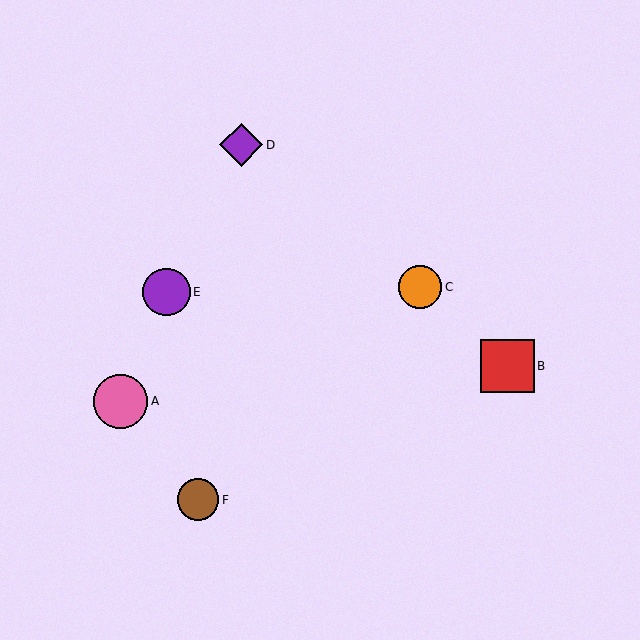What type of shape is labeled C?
Shape C is an orange circle.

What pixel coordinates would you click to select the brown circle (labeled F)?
Click at (198, 500) to select the brown circle F.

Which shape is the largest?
The pink circle (labeled A) is the largest.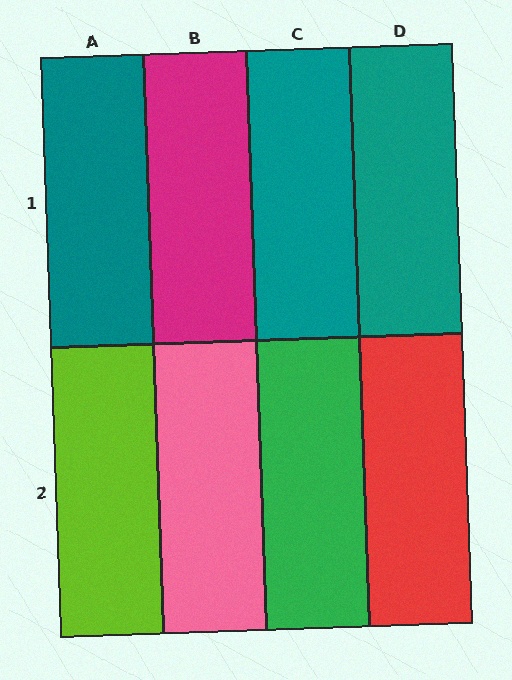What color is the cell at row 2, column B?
Pink.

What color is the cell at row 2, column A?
Lime.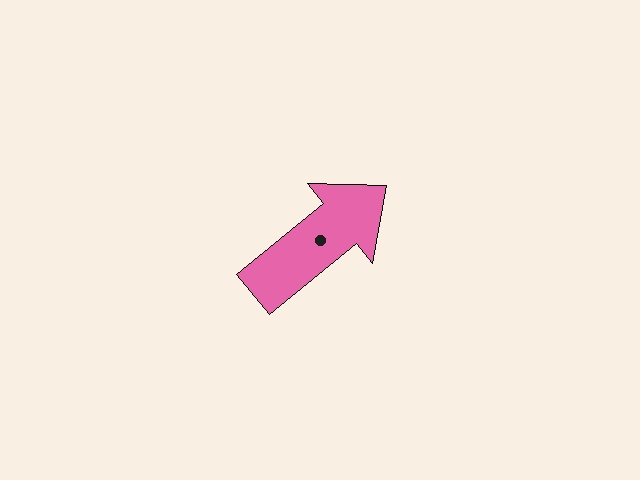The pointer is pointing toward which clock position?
Roughly 2 o'clock.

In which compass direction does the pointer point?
Northeast.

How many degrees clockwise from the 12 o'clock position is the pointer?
Approximately 50 degrees.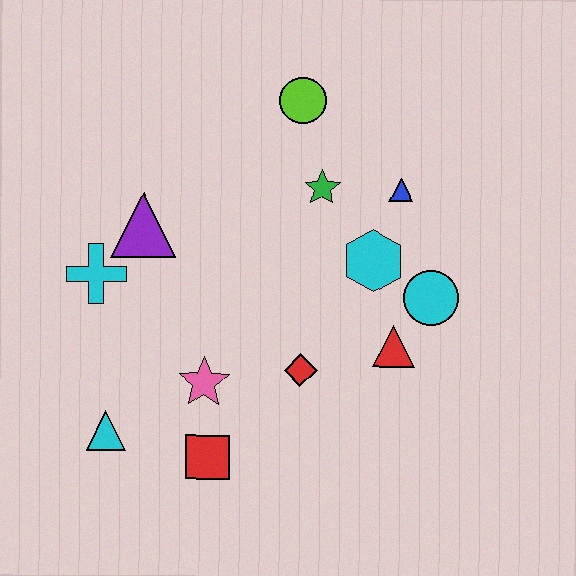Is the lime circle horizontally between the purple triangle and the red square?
No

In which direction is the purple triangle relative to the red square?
The purple triangle is above the red square.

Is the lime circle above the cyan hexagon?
Yes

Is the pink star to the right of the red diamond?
No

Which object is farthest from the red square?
The lime circle is farthest from the red square.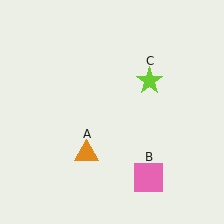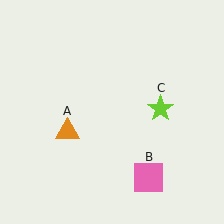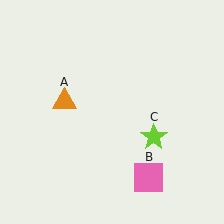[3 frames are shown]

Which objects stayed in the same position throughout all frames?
Pink square (object B) remained stationary.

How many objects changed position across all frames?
2 objects changed position: orange triangle (object A), lime star (object C).